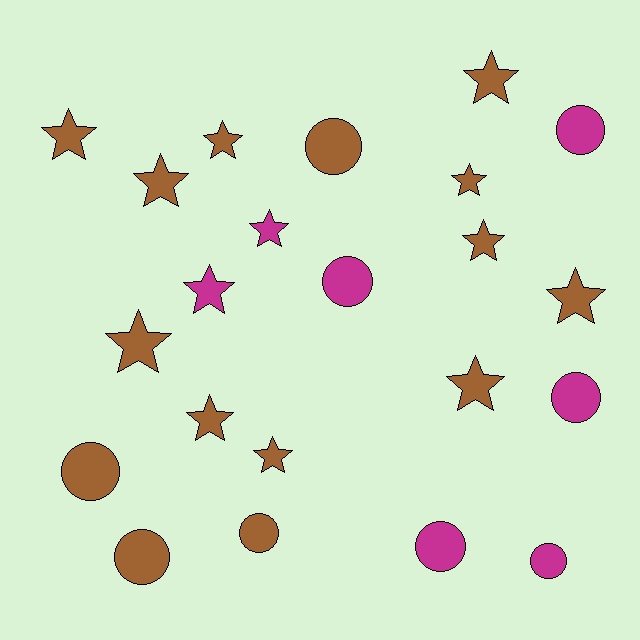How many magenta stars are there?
There are 2 magenta stars.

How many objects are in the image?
There are 22 objects.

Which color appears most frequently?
Brown, with 15 objects.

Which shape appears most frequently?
Star, with 13 objects.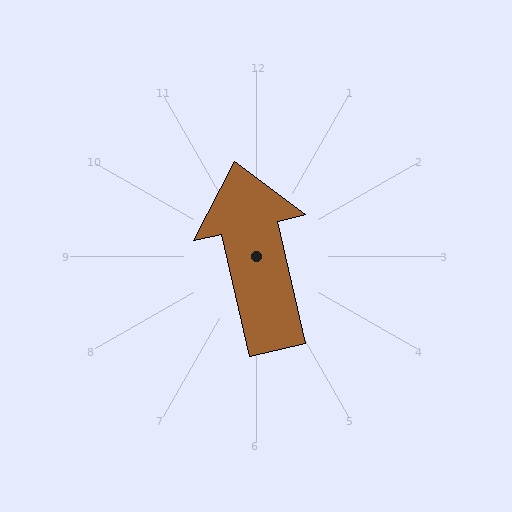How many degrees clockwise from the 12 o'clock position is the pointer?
Approximately 347 degrees.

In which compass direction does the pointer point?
North.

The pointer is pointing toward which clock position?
Roughly 12 o'clock.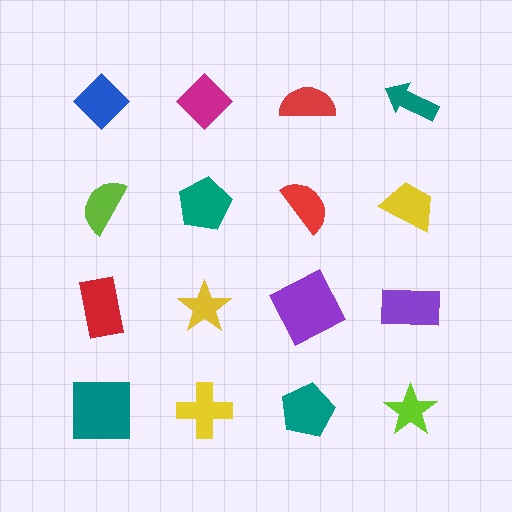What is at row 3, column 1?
A red rectangle.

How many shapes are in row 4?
4 shapes.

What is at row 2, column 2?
A teal pentagon.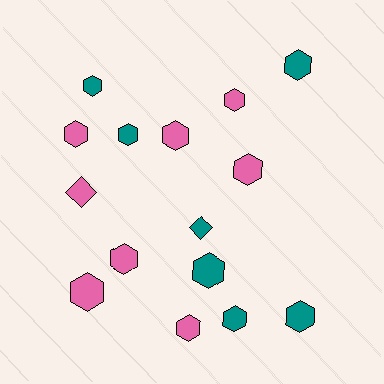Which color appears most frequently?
Pink, with 8 objects.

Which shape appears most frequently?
Hexagon, with 13 objects.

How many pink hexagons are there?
There are 7 pink hexagons.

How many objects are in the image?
There are 15 objects.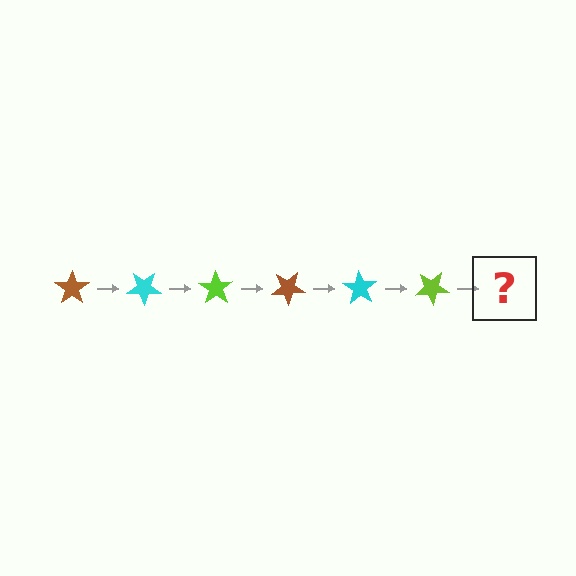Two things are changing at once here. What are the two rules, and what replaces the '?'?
The two rules are that it rotates 35 degrees each step and the color cycles through brown, cyan, and lime. The '?' should be a brown star, rotated 210 degrees from the start.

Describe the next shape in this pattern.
It should be a brown star, rotated 210 degrees from the start.